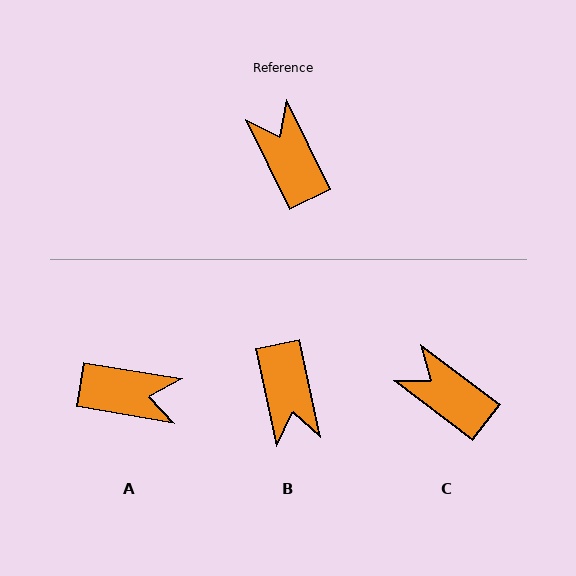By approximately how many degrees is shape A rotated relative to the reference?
Approximately 126 degrees clockwise.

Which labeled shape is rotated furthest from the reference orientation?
B, about 166 degrees away.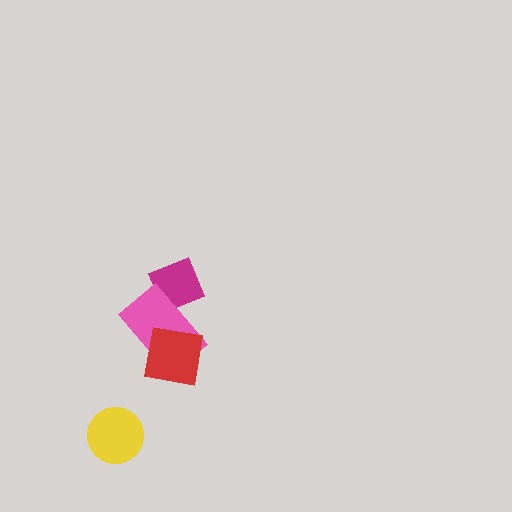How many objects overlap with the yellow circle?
0 objects overlap with the yellow circle.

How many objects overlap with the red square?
1 object overlaps with the red square.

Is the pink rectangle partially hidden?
Yes, it is partially covered by another shape.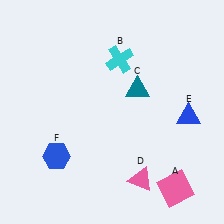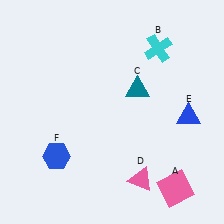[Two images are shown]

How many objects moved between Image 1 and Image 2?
1 object moved between the two images.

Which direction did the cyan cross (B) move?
The cyan cross (B) moved right.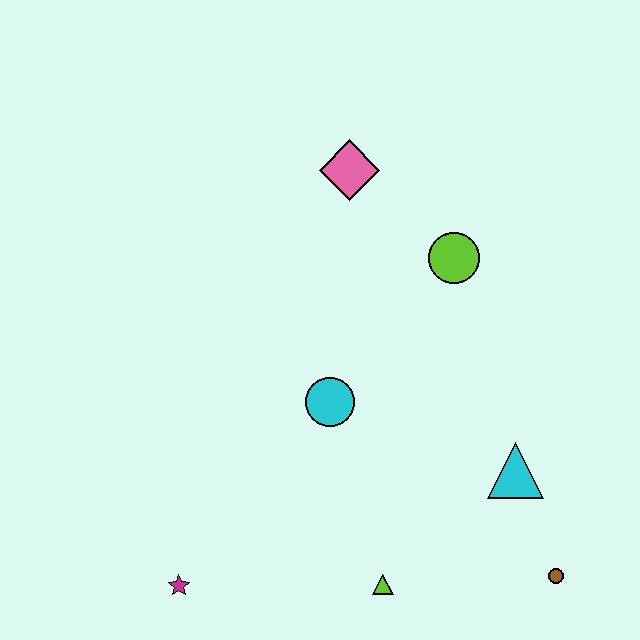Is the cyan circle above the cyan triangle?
Yes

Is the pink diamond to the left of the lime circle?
Yes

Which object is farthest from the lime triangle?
The pink diamond is farthest from the lime triangle.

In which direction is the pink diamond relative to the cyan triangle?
The pink diamond is above the cyan triangle.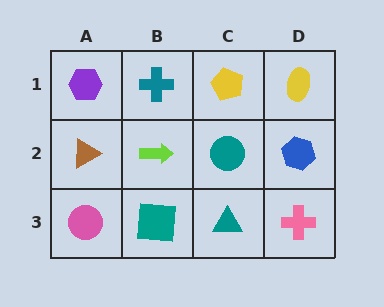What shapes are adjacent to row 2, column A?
A purple hexagon (row 1, column A), a pink circle (row 3, column A), a lime arrow (row 2, column B).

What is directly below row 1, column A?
A brown triangle.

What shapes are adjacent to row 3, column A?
A brown triangle (row 2, column A), a teal square (row 3, column B).